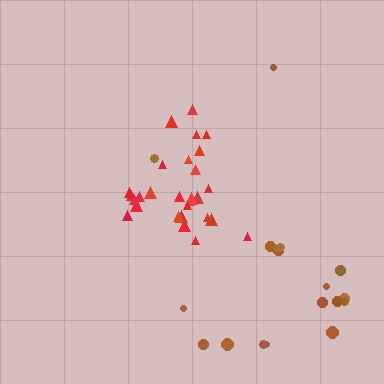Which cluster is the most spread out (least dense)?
Brown.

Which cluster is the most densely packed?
Red.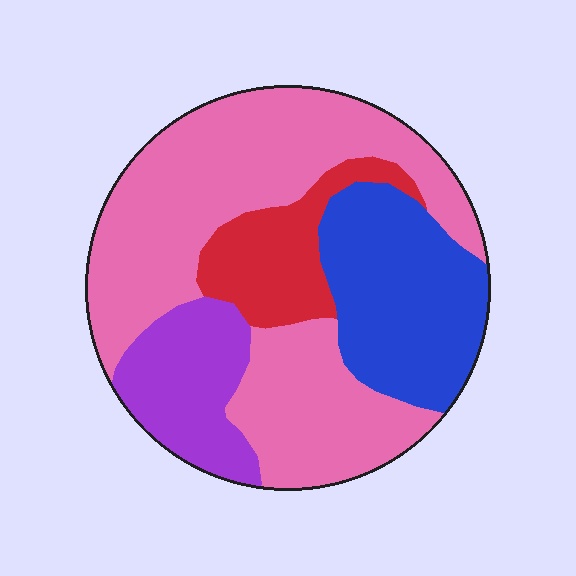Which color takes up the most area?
Pink, at roughly 50%.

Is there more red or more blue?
Blue.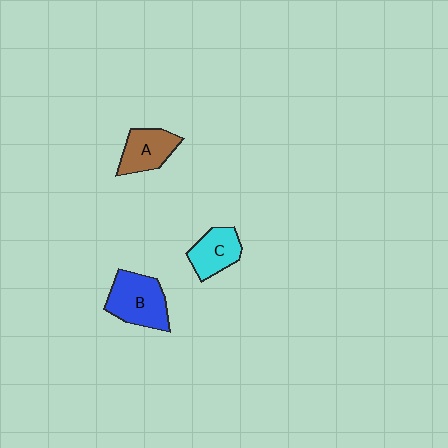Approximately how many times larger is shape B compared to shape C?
Approximately 1.4 times.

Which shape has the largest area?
Shape B (blue).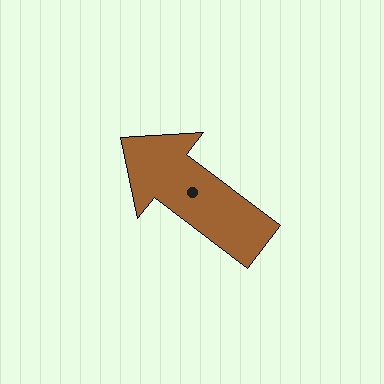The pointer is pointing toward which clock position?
Roughly 10 o'clock.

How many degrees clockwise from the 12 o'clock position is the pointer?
Approximately 307 degrees.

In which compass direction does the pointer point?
Northwest.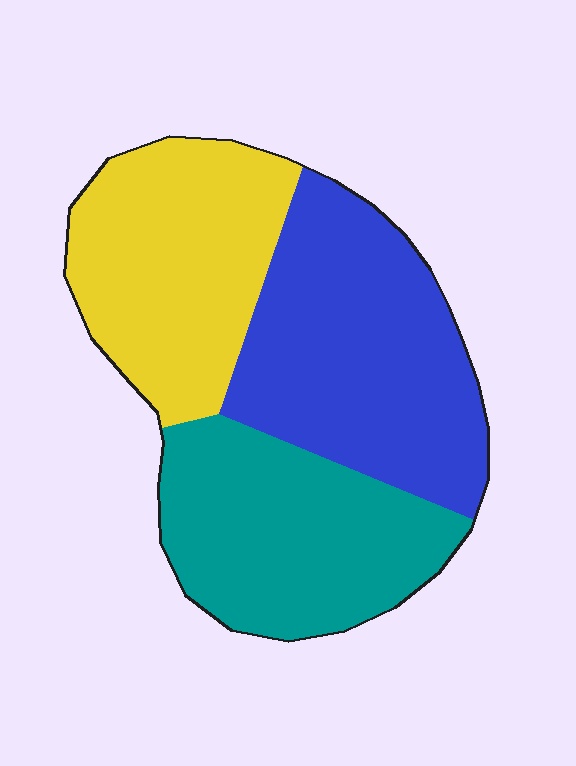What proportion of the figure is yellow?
Yellow covers 31% of the figure.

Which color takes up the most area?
Blue, at roughly 35%.